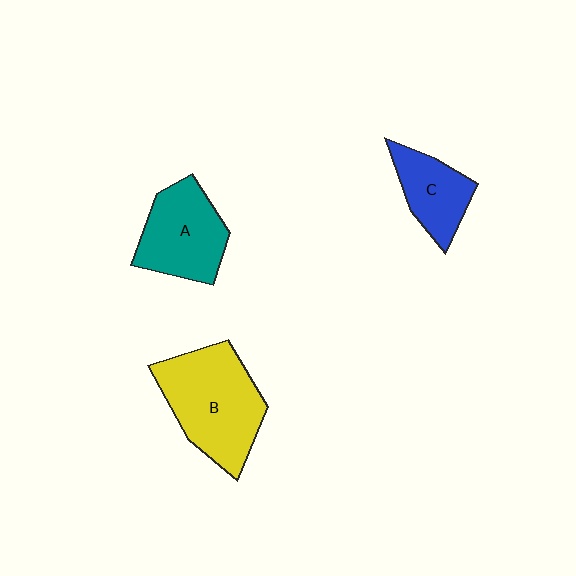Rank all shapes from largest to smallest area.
From largest to smallest: B (yellow), A (teal), C (blue).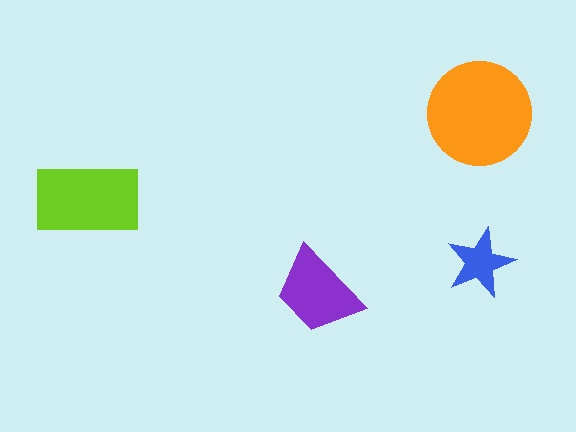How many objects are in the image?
There are 4 objects in the image.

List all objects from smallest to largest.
The blue star, the purple trapezoid, the lime rectangle, the orange circle.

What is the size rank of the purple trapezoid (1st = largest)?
3rd.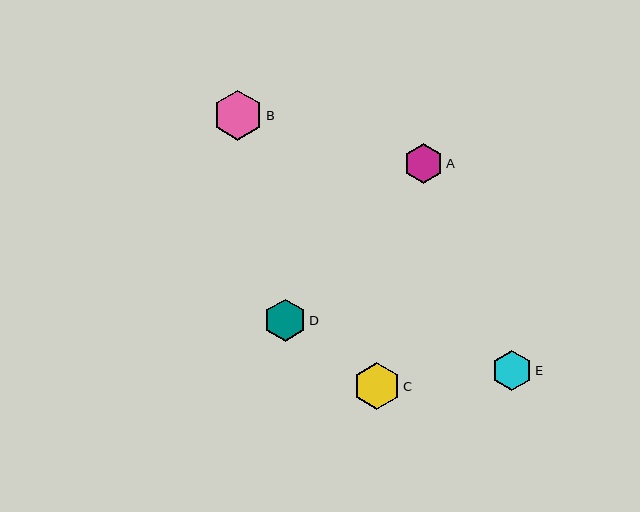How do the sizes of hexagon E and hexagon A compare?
Hexagon E and hexagon A are approximately the same size.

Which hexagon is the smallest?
Hexagon A is the smallest with a size of approximately 40 pixels.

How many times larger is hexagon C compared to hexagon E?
Hexagon C is approximately 1.2 times the size of hexagon E.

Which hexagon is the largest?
Hexagon B is the largest with a size of approximately 50 pixels.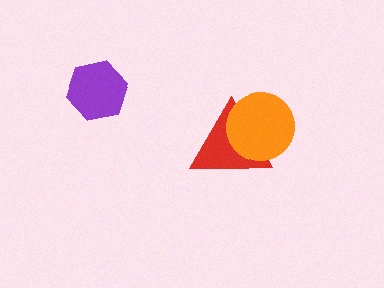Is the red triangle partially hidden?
Yes, it is partially covered by another shape.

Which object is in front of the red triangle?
The orange circle is in front of the red triangle.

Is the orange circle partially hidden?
No, no other shape covers it.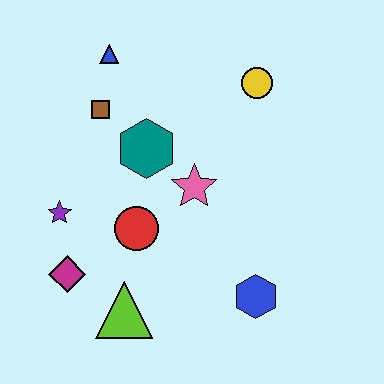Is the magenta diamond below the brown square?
Yes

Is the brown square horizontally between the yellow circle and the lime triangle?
No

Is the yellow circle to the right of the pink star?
Yes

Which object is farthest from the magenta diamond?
The yellow circle is farthest from the magenta diamond.